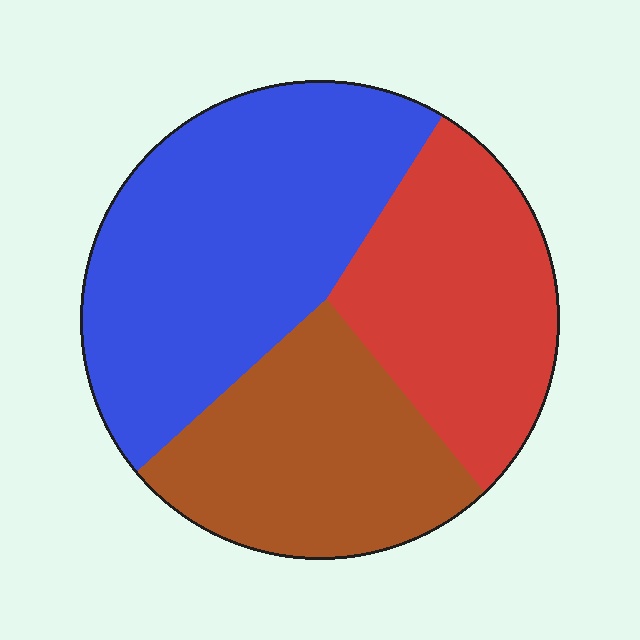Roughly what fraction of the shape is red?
Red takes up about one quarter (1/4) of the shape.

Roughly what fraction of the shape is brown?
Brown covers about 30% of the shape.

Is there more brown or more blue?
Blue.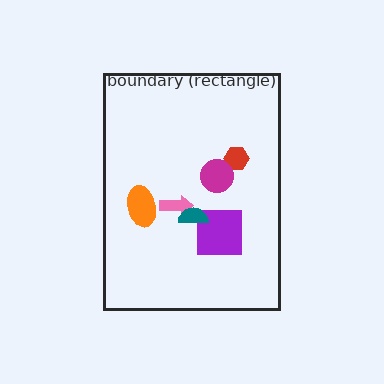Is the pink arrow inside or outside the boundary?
Inside.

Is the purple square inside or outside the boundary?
Inside.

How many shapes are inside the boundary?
6 inside, 0 outside.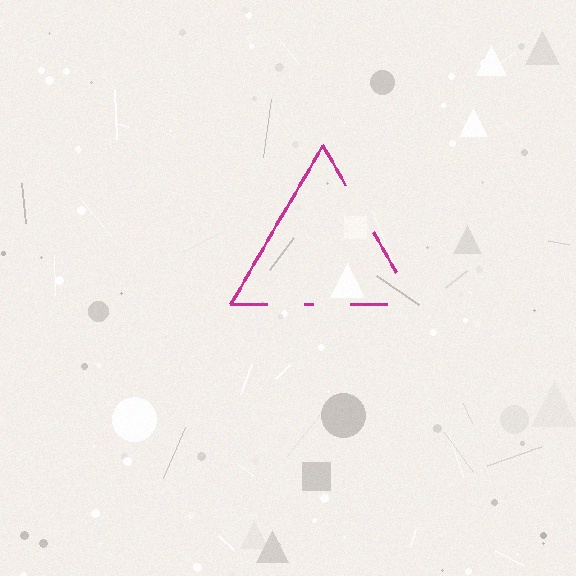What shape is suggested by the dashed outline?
The dashed outline suggests a triangle.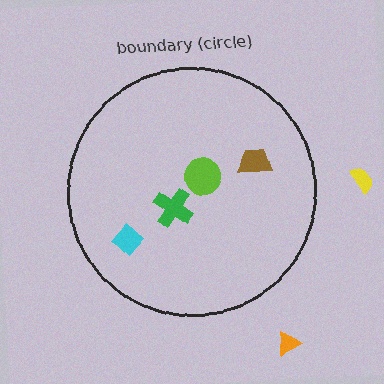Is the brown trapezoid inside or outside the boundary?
Inside.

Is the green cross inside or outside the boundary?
Inside.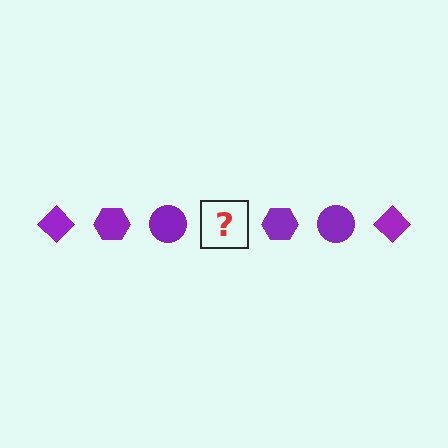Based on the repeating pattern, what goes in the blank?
The blank should be a purple diamond.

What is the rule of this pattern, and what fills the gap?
The rule is that the pattern cycles through diamond, hexagon, circle shapes in purple. The gap should be filled with a purple diamond.